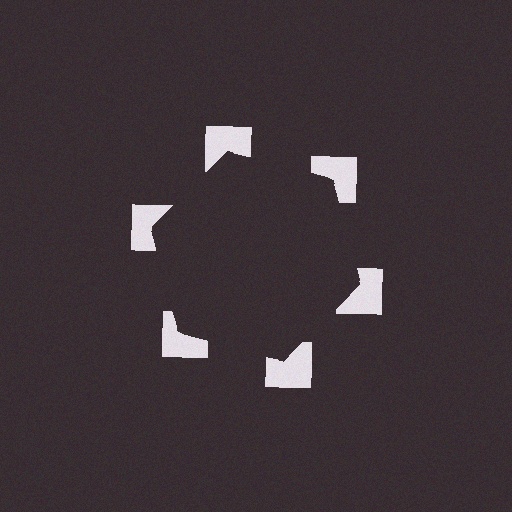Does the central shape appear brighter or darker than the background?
It typically appears slightly darker than the background, even though no actual brightness change is drawn.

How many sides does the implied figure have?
6 sides.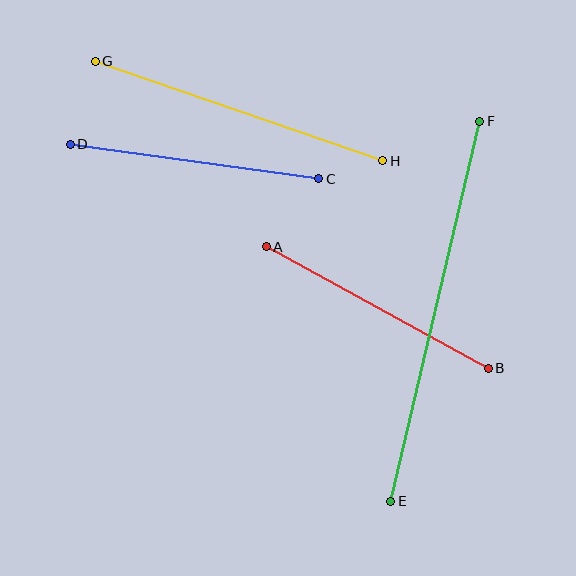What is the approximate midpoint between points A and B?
The midpoint is at approximately (377, 307) pixels.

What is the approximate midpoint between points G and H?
The midpoint is at approximately (239, 111) pixels.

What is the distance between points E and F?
The distance is approximately 390 pixels.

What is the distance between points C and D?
The distance is approximately 251 pixels.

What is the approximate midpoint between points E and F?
The midpoint is at approximately (435, 311) pixels.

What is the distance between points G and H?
The distance is approximately 304 pixels.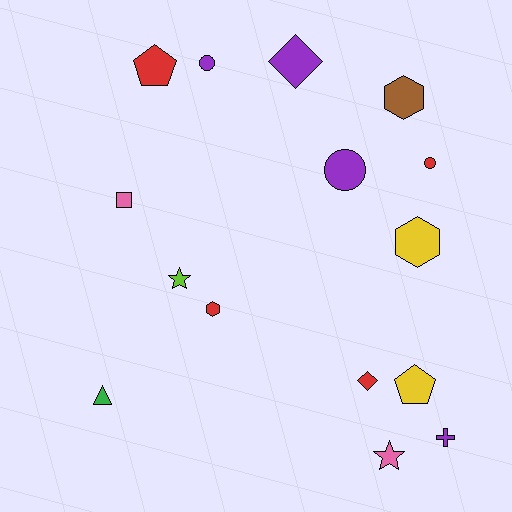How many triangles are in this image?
There is 1 triangle.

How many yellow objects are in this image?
There are 2 yellow objects.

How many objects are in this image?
There are 15 objects.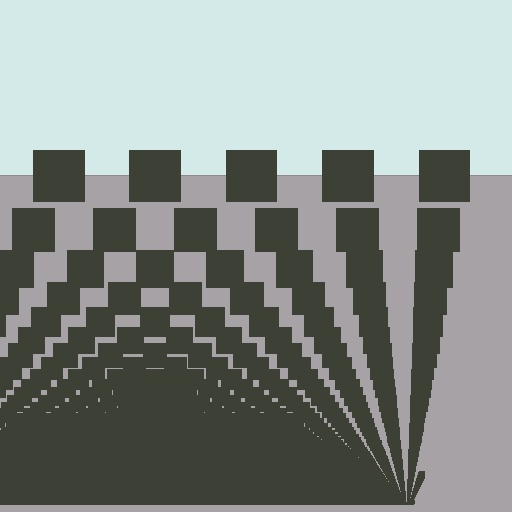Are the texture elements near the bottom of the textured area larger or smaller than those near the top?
Smaller. The gradient is inverted — elements near the bottom are smaller and denser.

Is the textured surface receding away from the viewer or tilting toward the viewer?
The surface appears to tilt toward the viewer. Texture elements get larger and sparser toward the top.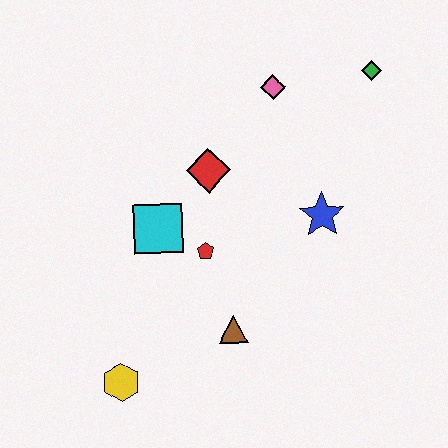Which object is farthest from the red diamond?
The yellow hexagon is farthest from the red diamond.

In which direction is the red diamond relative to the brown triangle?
The red diamond is above the brown triangle.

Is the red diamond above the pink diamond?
No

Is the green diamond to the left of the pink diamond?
No